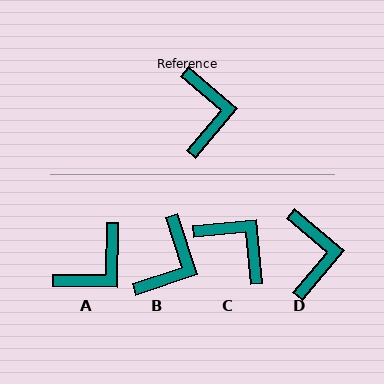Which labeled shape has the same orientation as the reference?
D.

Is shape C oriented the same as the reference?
No, it is off by about 46 degrees.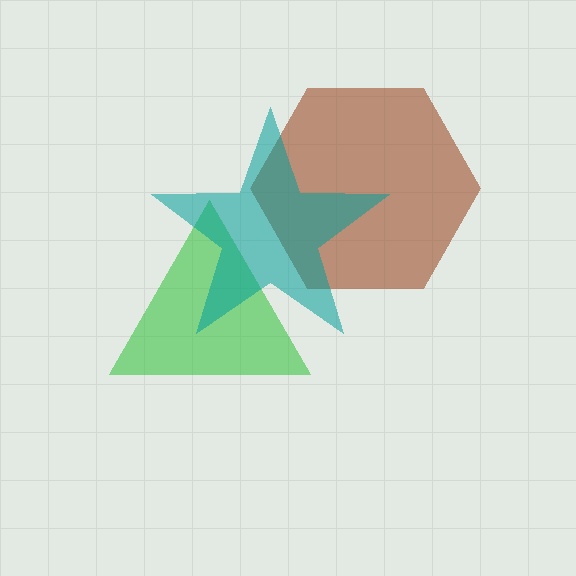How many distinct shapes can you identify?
There are 3 distinct shapes: a brown hexagon, a green triangle, a teal star.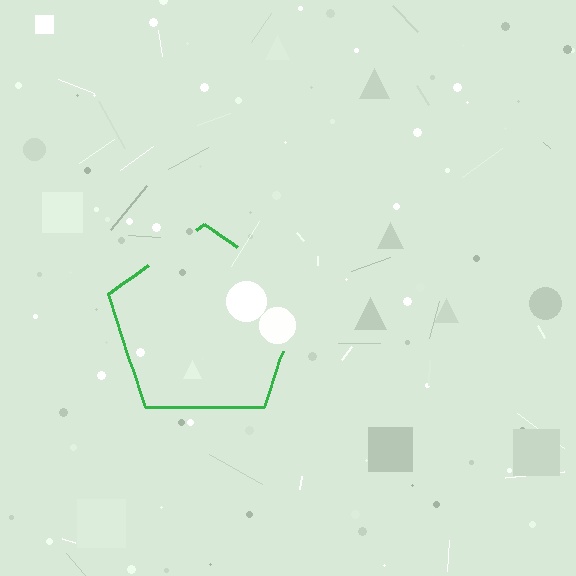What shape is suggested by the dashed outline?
The dashed outline suggests a pentagon.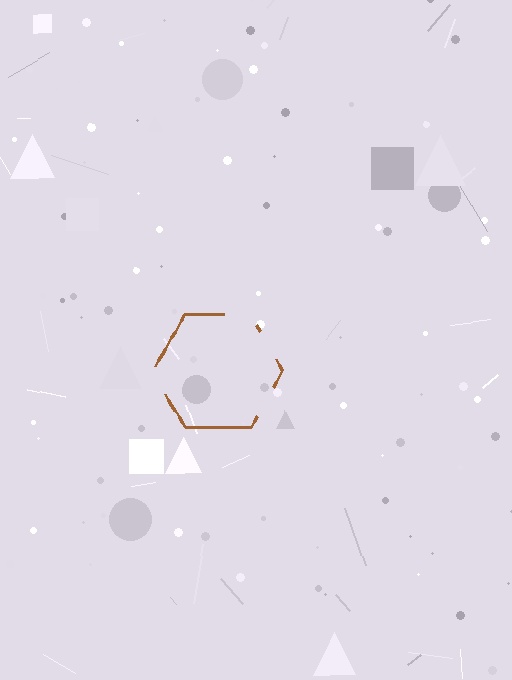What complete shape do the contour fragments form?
The contour fragments form a hexagon.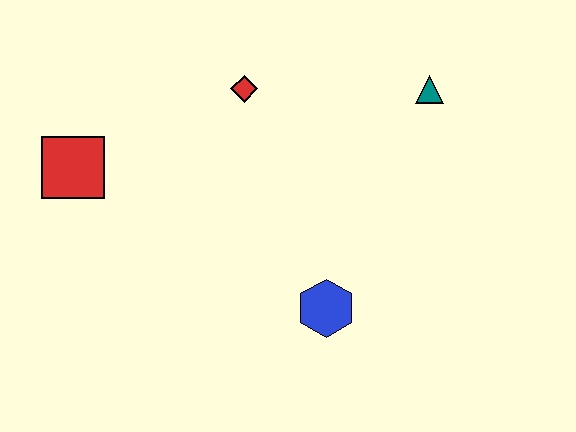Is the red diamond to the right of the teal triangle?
No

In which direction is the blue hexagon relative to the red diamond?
The blue hexagon is below the red diamond.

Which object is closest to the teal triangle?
The red diamond is closest to the teal triangle.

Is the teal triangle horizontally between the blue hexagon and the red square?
No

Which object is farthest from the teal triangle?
The red square is farthest from the teal triangle.